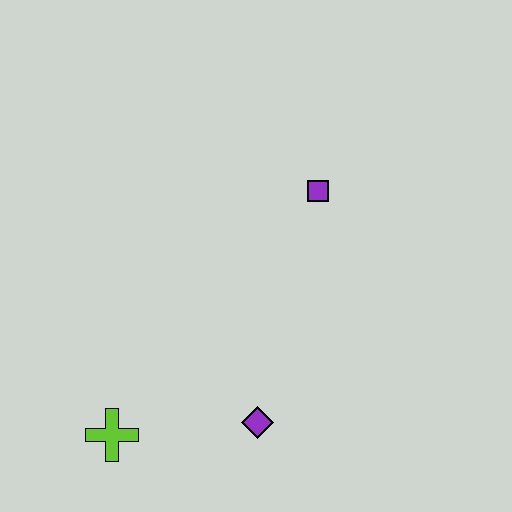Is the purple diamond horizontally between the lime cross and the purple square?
Yes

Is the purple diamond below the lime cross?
No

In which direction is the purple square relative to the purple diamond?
The purple square is above the purple diamond.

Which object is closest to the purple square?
The purple diamond is closest to the purple square.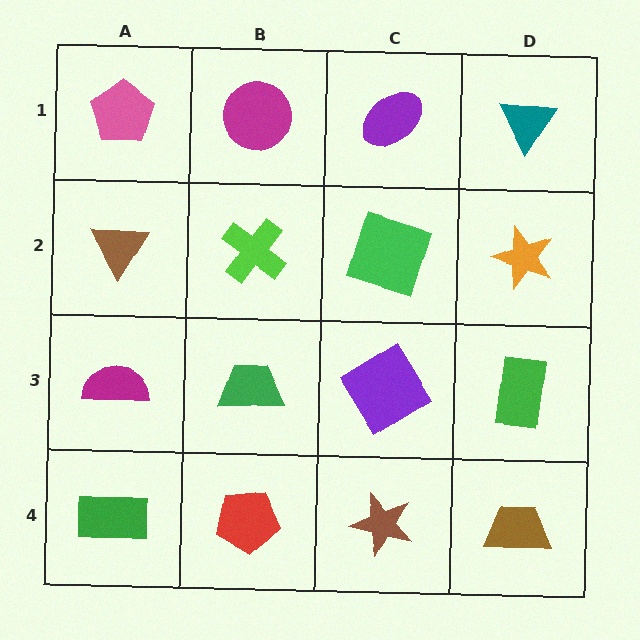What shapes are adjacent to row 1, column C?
A green square (row 2, column C), a magenta circle (row 1, column B), a teal triangle (row 1, column D).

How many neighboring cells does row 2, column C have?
4.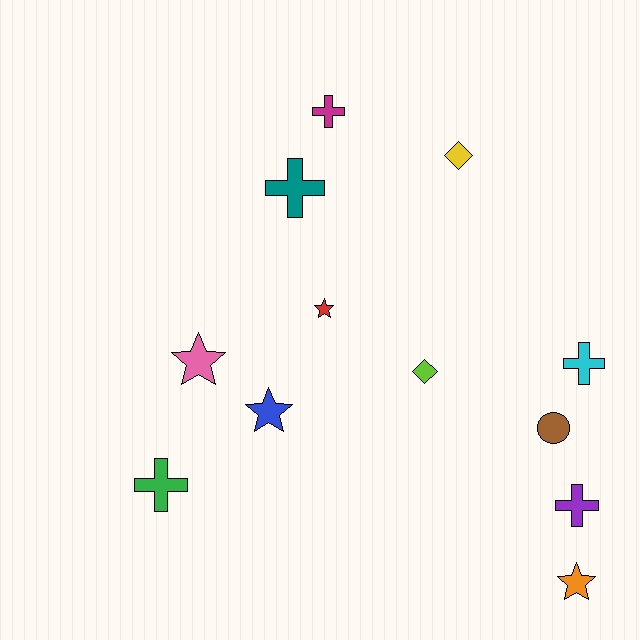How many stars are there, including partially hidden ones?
There are 4 stars.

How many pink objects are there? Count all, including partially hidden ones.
There is 1 pink object.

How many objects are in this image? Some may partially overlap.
There are 12 objects.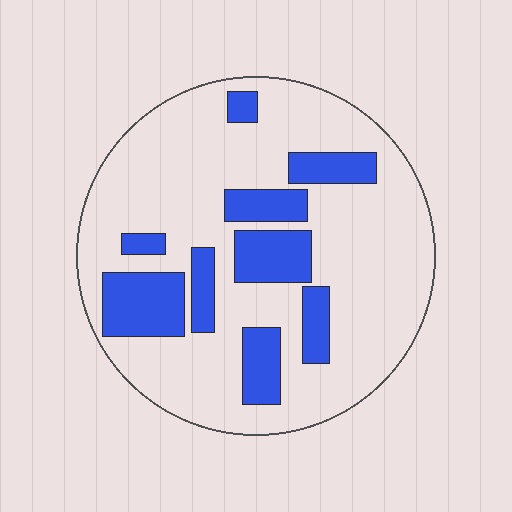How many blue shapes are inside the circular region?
9.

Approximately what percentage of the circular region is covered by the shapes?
Approximately 25%.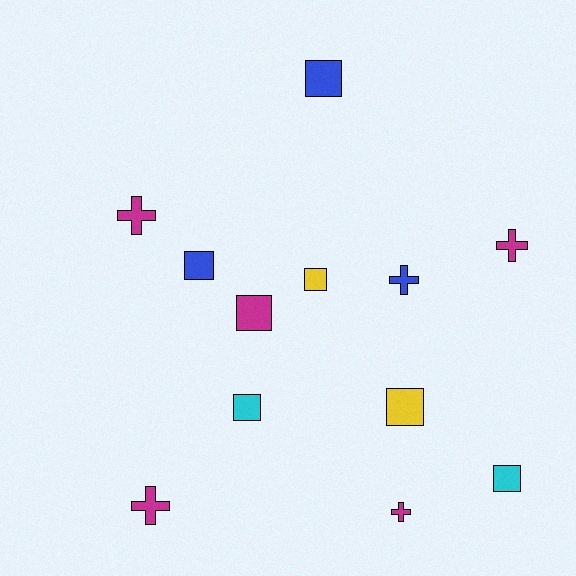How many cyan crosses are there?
There are no cyan crosses.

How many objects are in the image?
There are 12 objects.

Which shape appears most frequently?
Square, with 7 objects.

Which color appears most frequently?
Magenta, with 5 objects.